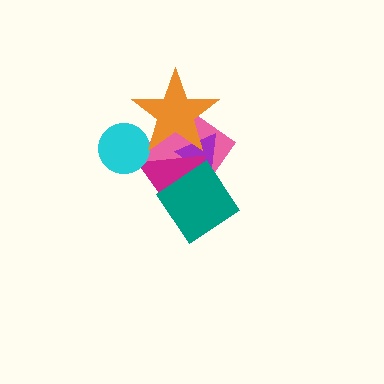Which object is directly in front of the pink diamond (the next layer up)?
The purple triangle is directly in front of the pink diamond.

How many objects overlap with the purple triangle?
4 objects overlap with the purple triangle.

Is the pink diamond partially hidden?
Yes, it is partially covered by another shape.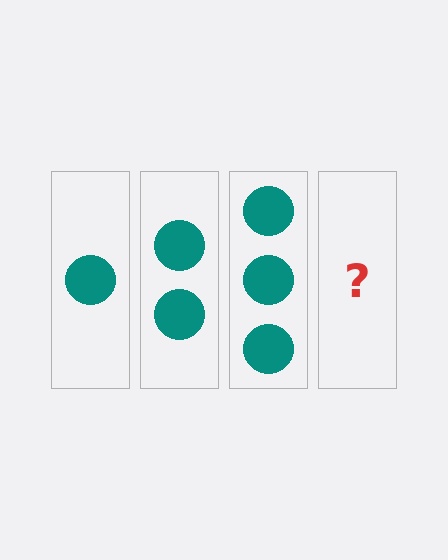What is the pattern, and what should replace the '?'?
The pattern is that each step adds one more circle. The '?' should be 4 circles.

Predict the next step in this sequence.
The next step is 4 circles.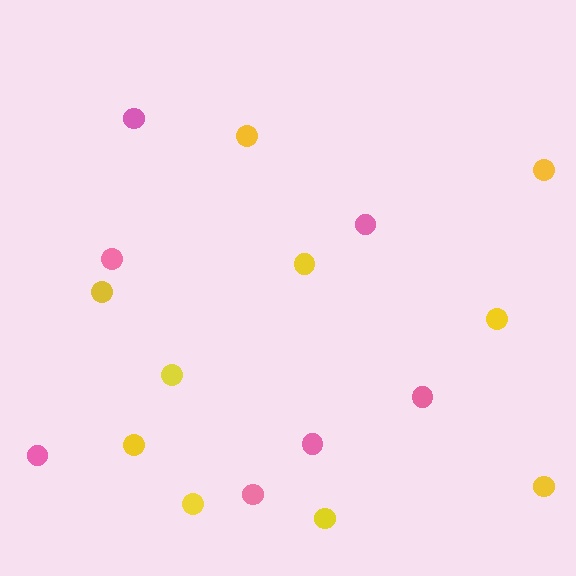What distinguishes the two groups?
There are 2 groups: one group of pink circles (7) and one group of yellow circles (10).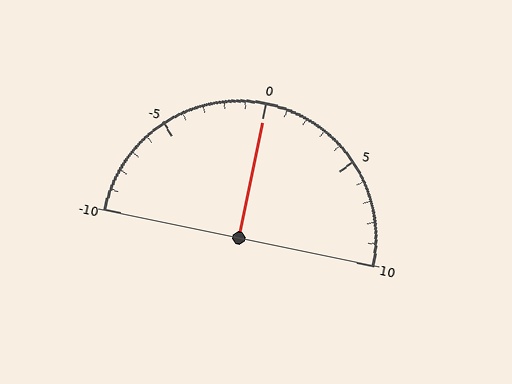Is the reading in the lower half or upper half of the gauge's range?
The reading is in the upper half of the range (-10 to 10).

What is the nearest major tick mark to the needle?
The nearest major tick mark is 0.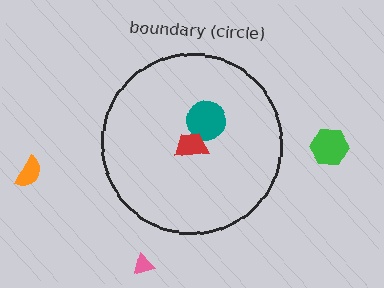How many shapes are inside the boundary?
2 inside, 3 outside.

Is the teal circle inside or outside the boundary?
Inside.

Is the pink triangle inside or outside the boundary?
Outside.